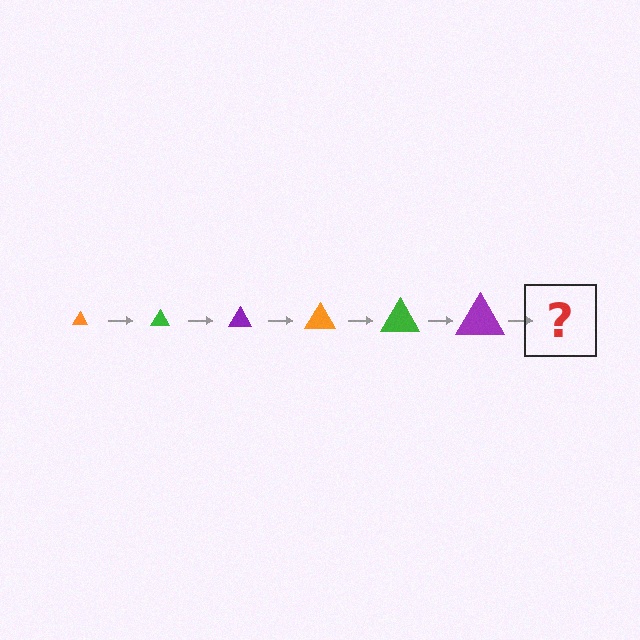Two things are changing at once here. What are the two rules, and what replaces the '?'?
The two rules are that the triangle grows larger each step and the color cycles through orange, green, and purple. The '?' should be an orange triangle, larger than the previous one.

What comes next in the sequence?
The next element should be an orange triangle, larger than the previous one.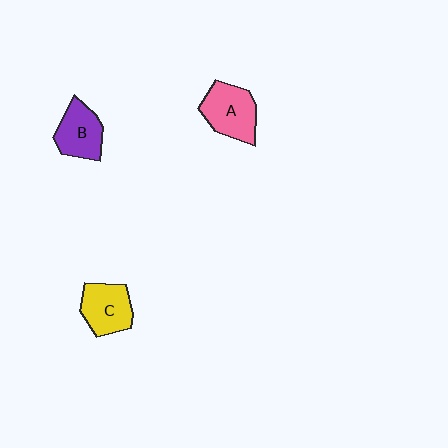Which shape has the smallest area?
Shape B (purple).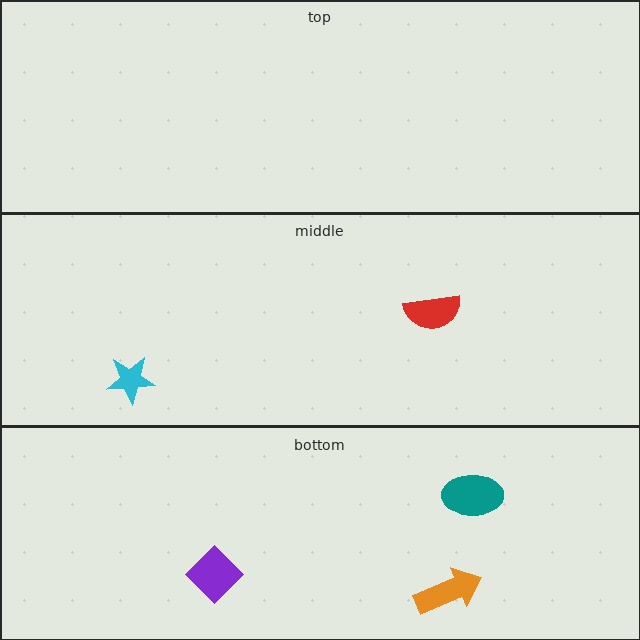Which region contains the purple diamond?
The bottom region.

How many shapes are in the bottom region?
3.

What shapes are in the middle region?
The cyan star, the red semicircle.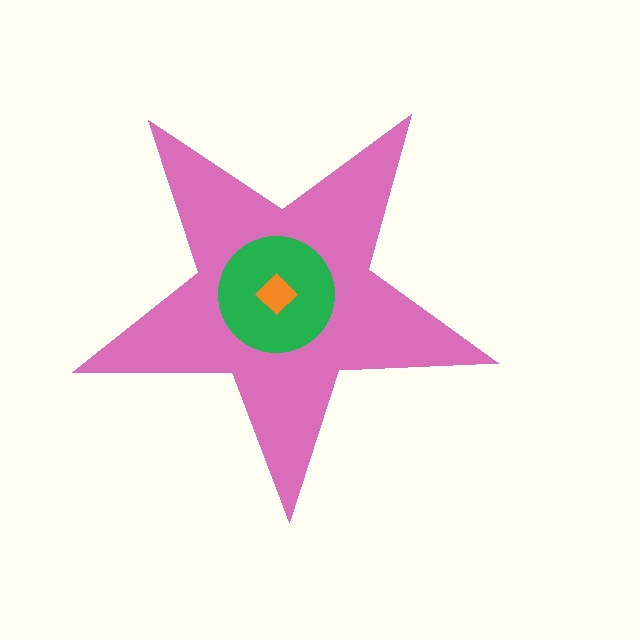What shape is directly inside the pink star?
The green circle.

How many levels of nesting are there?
3.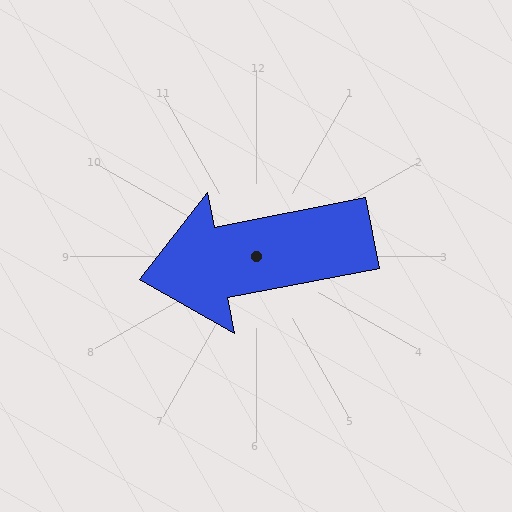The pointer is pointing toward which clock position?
Roughly 9 o'clock.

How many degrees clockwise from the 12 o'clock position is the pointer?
Approximately 259 degrees.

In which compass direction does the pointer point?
West.